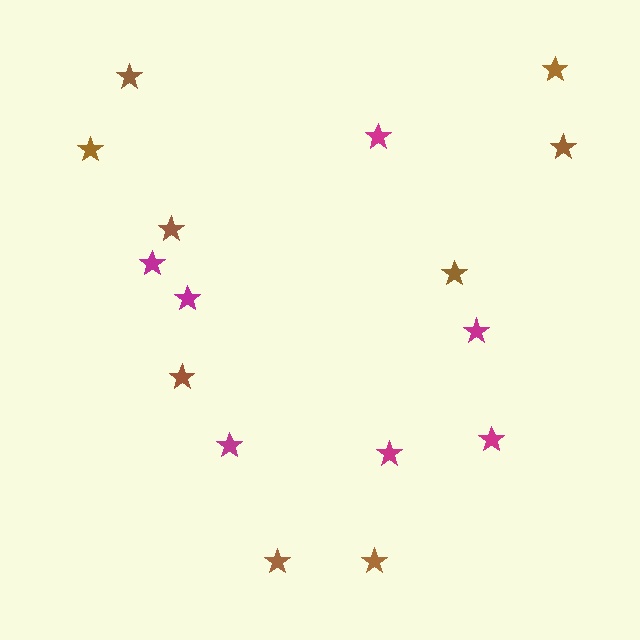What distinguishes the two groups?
There are 2 groups: one group of brown stars (9) and one group of magenta stars (7).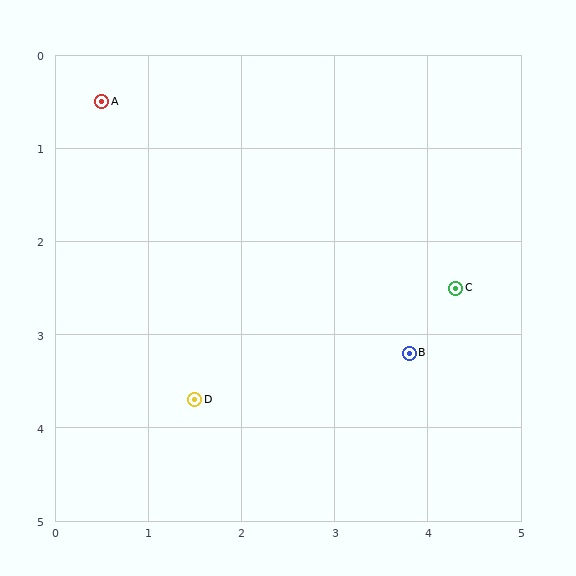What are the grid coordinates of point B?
Point B is at approximately (3.8, 3.2).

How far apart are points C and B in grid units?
Points C and B are about 0.9 grid units apart.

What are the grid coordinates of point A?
Point A is at approximately (0.5, 0.5).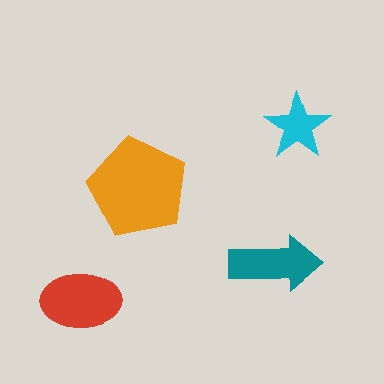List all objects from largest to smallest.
The orange pentagon, the red ellipse, the teal arrow, the cyan star.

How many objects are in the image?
There are 4 objects in the image.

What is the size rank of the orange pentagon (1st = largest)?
1st.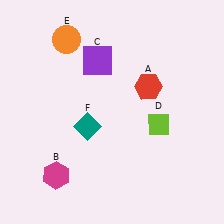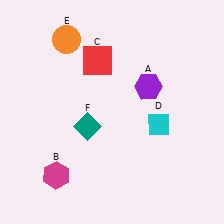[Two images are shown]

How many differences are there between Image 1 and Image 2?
There are 3 differences between the two images.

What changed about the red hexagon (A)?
In Image 1, A is red. In Image 2, it changed to purple.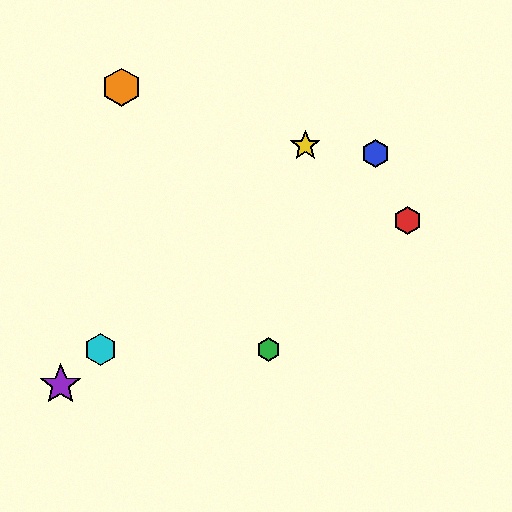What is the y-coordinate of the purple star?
The purple star is at y≈385.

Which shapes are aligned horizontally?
The green hexagon, the cyan hexagon are aligned horizontally.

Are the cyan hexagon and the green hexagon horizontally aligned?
Yes, both are at y≈350.